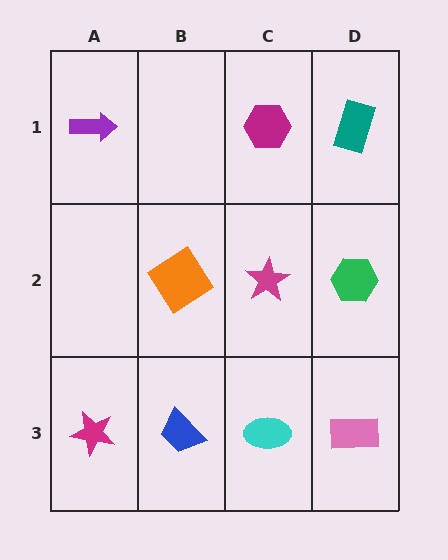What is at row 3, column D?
A pink rectangle.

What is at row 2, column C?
A magenta star.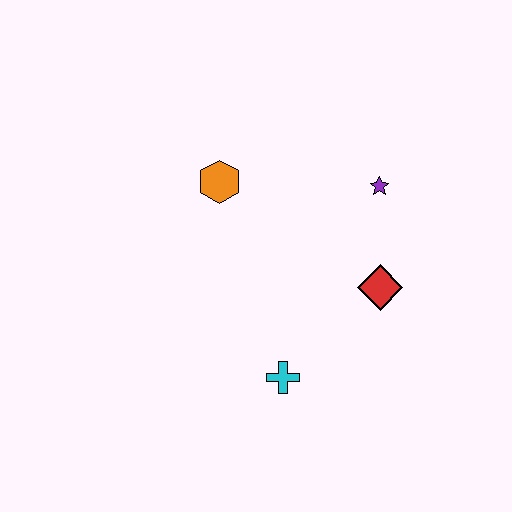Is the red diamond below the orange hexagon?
Yes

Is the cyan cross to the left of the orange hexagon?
No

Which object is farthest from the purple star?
The cyan cross is farthest from the purple star.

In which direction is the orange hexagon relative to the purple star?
The orange hexagon is to the left of the purple star.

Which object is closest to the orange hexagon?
The purple star is closest to the orange hexagon.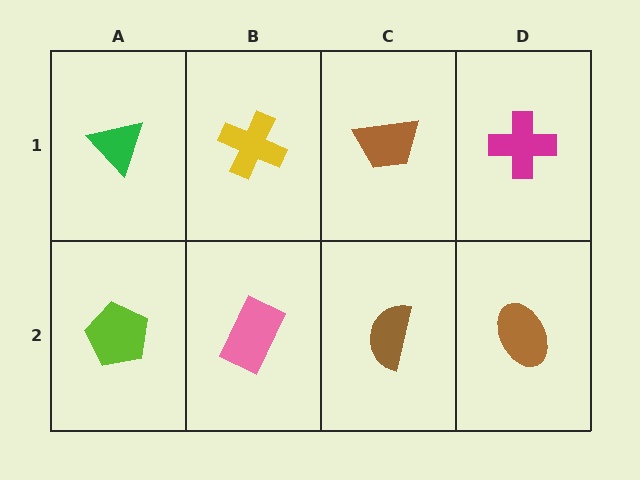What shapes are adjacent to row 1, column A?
A lime pentagon (row 2, column A), a yellow cross (row 1, column B).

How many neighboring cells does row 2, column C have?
3.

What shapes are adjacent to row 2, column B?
A yellow cross (row 1, column B), a lime pentagon (row 2, column A), a brown semicircle (row 2, column C).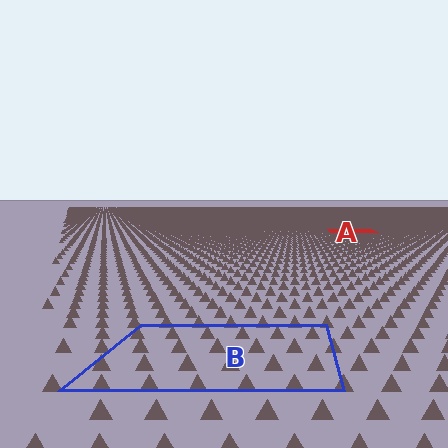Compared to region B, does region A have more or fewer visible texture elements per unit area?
Region A has more texture elements per unit area — they are packed more densely because it is farther away.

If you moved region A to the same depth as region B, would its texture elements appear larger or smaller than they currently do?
They would appear larger. At a closer depth, the same texture elements are projected at a bigger on-screen size.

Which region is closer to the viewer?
Region B is closer. The texture elements there are larger and more spread out.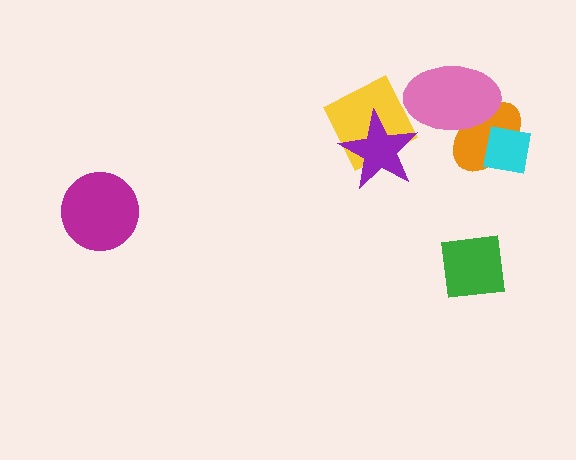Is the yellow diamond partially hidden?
Yes, it is partially covered by another shape.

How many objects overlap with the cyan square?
1 object overlaps with the cyan square.